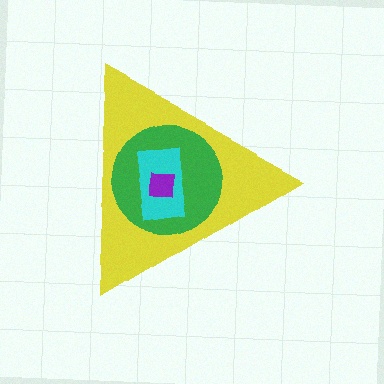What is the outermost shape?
The yellow triangle.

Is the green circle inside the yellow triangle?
Yes.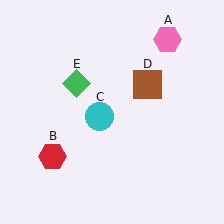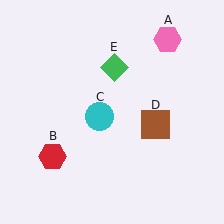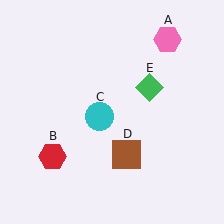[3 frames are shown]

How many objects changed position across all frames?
2 objects changed position: brown square (object D), green diamond (object E).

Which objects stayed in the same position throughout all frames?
Pink hexagon (object A) and red hexagon (object B) and cyan circle (object C) remained stationary.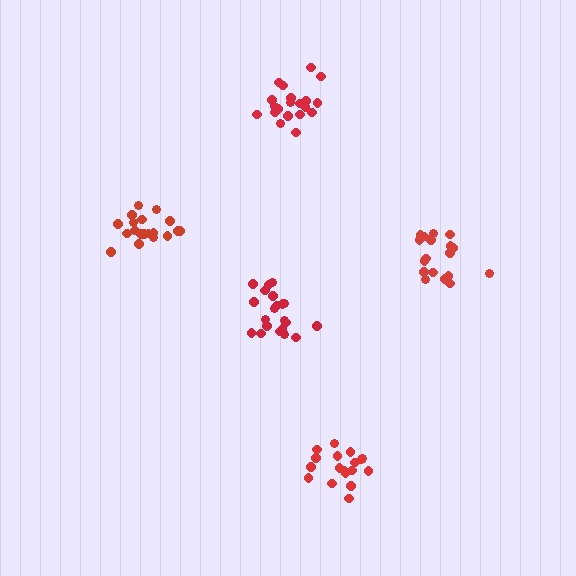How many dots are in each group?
Group 1: 18 dots, Group 2: 21 dots, Group 3: 20 dots, Group 4: 19 dots, Group 5: 18 dots (96 total).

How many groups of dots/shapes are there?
There are 5 groups.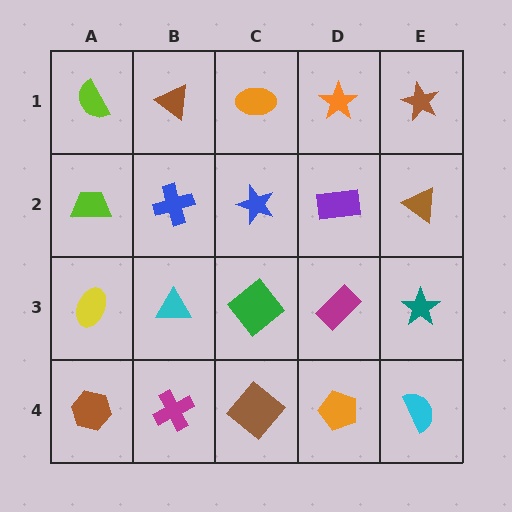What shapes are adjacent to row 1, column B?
A blue cross (row 2, column B), a lime semicircle (row 1, column A), an orange ellipse (row 1, column C).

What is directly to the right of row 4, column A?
A magenta cross.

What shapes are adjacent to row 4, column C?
A green diamond (row 3, column C), a magenta cross (row 4, column B), an orange pentagon (row 4, column D).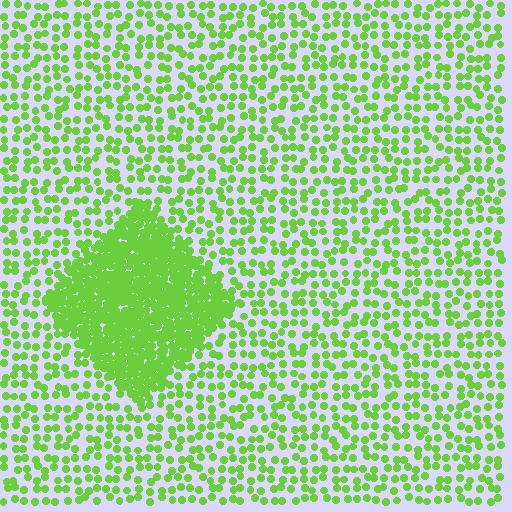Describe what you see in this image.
The image contains small lime elements arranged at two different densities. A diamond-shaped region is visible where the elements are more densely packed than the surrounding area.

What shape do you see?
I see a diamond.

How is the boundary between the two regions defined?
The boundary is defined by a change in element density (approximately 2.9x ratio). All elements are the same color, size, and shape.